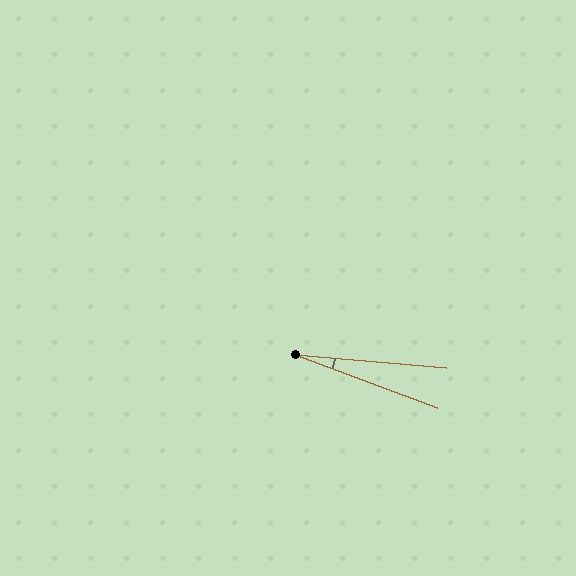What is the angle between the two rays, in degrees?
Approximately 16 degrees.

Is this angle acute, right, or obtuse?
It is acute.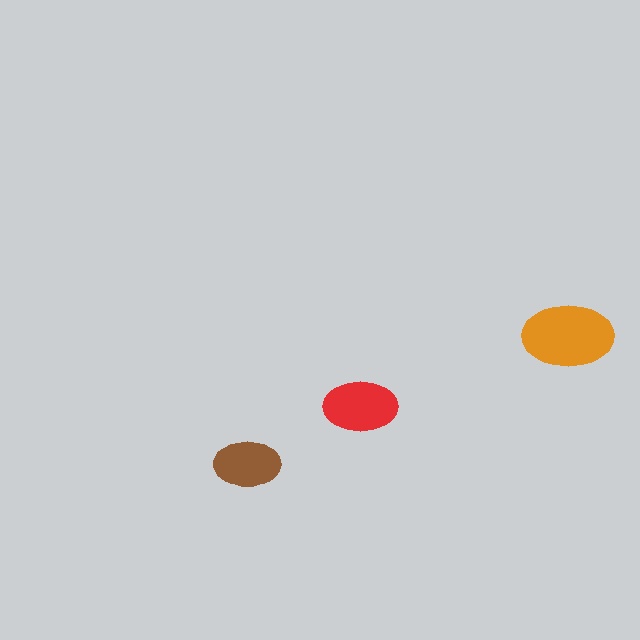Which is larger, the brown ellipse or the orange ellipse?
The orange one.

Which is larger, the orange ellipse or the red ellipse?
The orange one.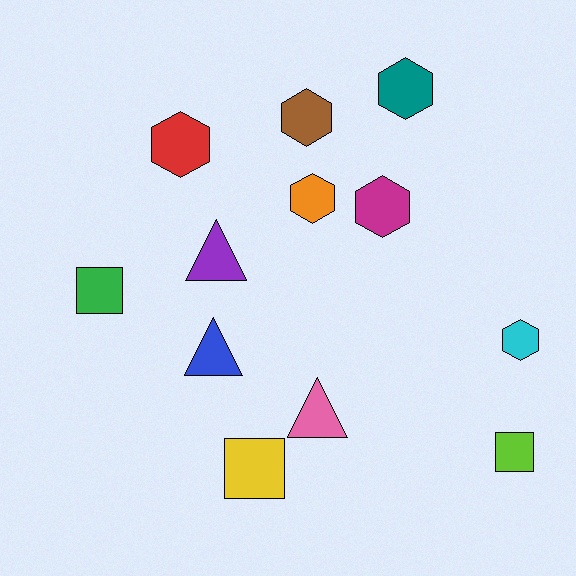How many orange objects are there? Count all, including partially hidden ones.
There is 1 orange object.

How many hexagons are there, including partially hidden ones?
There are 6 hexagons.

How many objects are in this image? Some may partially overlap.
There are 12 objects.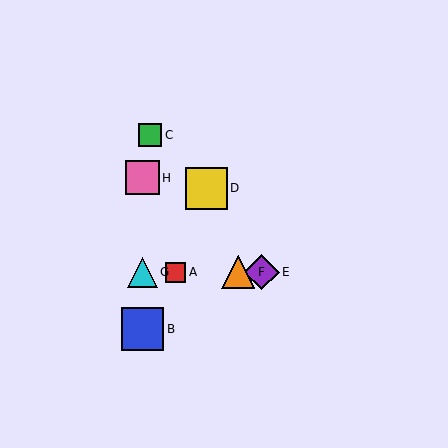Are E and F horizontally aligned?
Yes, both are at y≈272.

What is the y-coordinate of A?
Object A is at y≈272.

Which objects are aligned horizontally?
Objects A, E, F, G are aligned horizontally.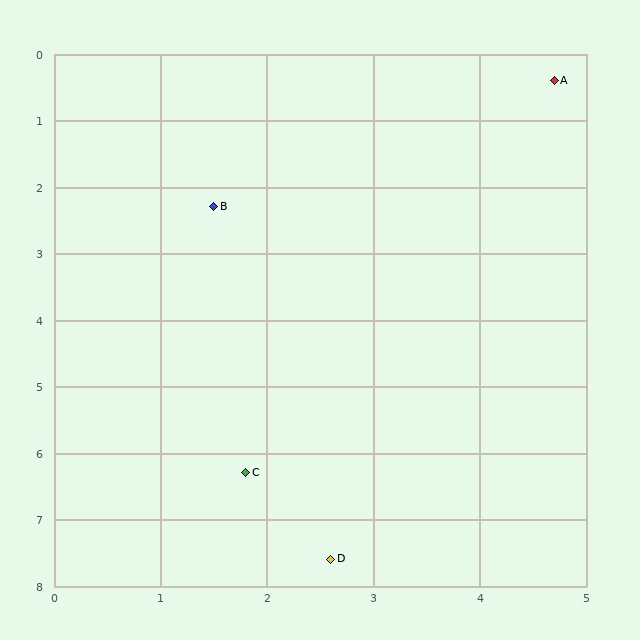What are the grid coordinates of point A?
Point A is at approximately (4.7, 0.4).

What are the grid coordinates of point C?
Point C is at approximately (1.8, 6.3).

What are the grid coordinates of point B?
Point B is at approximately (1.5, 2.3).